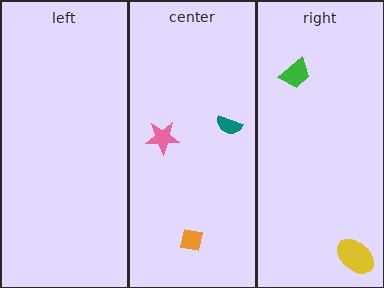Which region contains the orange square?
The center region.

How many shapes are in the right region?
2.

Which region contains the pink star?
The center region.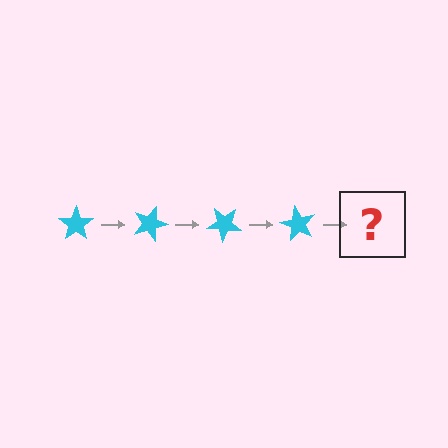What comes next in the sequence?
The next element should be a cyan star rotated 80 degrees.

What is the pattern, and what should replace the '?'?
The pattern is that the star rotates 20 degrees each step. The '?' should be a cyan star rotated 80 degrees.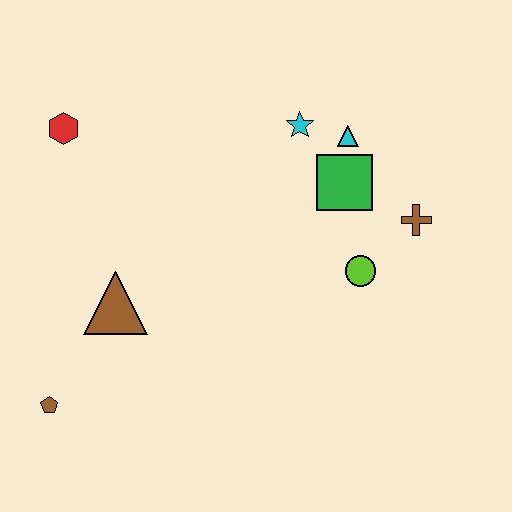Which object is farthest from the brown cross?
The brown pentagon is farthest from the brown cross.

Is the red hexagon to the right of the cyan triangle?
No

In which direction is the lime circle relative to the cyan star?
The lime circle is below the cyan star.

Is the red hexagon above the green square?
Yes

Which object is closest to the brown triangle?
The brown pentagon is closest to the brown triangle.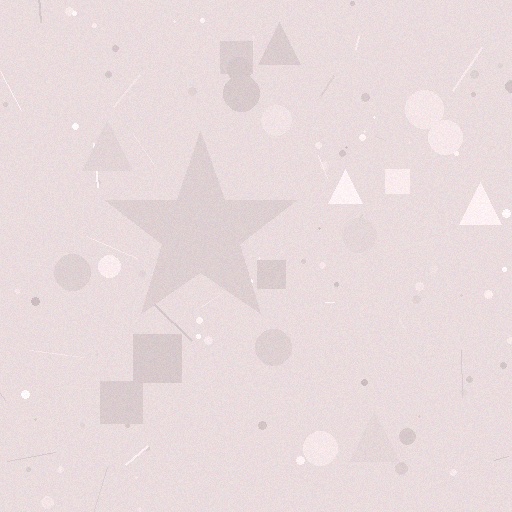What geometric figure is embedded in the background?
A star is embedded in the background.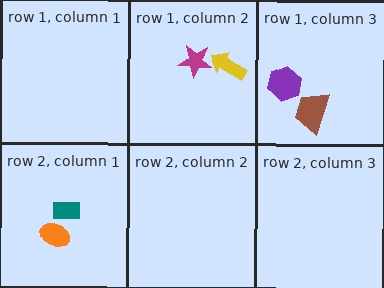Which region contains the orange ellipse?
The row 2, column 1 region.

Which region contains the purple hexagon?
The row 1, column 3 region.